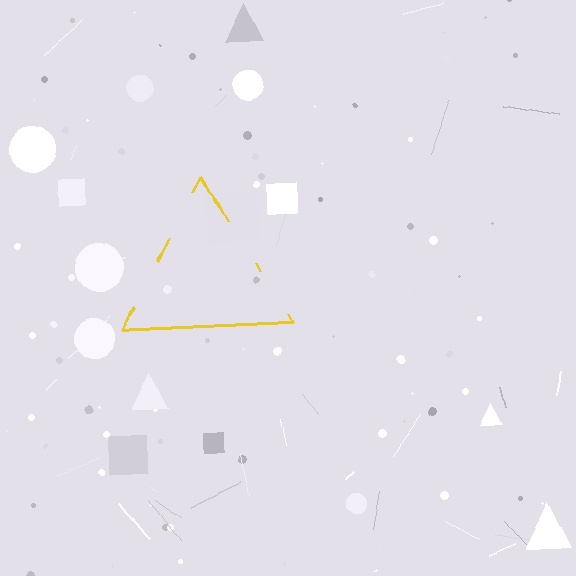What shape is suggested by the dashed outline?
The dashed outline suggests a triangle.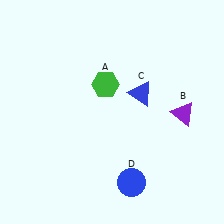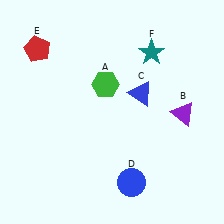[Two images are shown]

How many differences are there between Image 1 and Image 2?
There are 2 differences between the two images.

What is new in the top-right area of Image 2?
A teal star (F) was added in the top-right area of Image 2.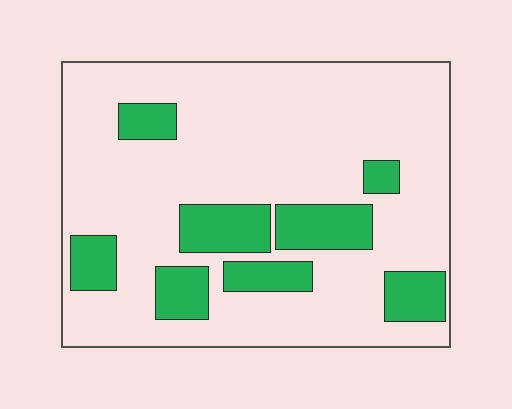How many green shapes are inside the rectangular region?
8.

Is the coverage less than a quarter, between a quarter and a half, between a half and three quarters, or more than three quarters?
Less than a quarter.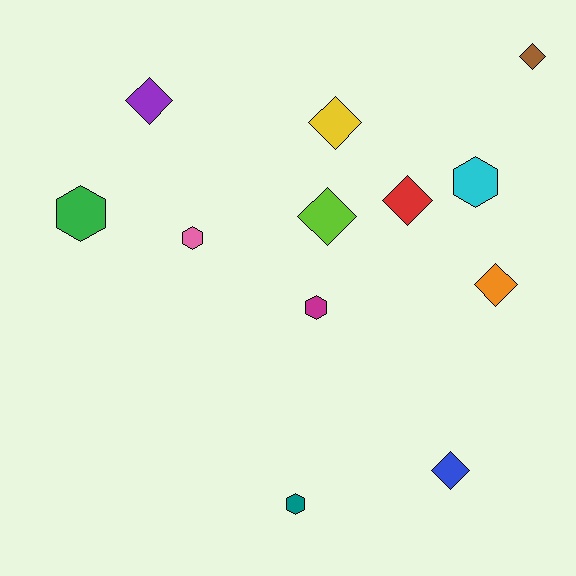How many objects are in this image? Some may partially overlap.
There are 12 objects.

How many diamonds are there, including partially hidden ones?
There are 7 diamonds.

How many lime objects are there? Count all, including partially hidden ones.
There is 1 lime object.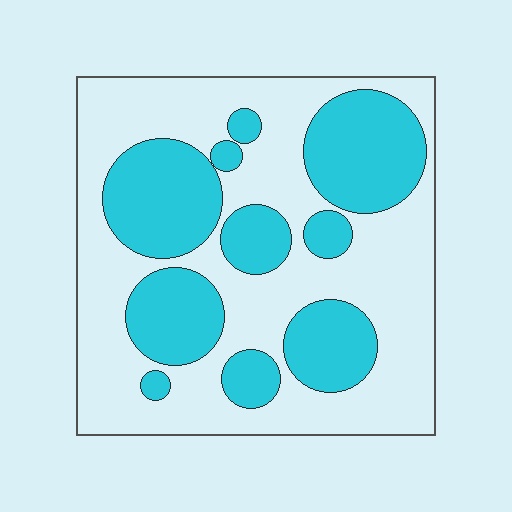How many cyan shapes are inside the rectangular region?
10.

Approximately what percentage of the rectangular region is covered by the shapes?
Approximately 40%.